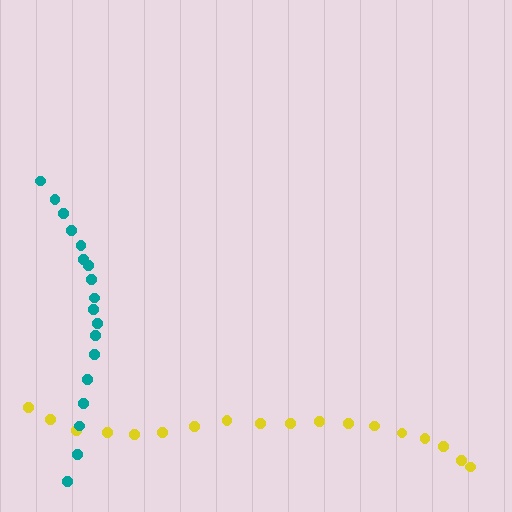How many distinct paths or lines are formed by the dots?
There are 2 distinct paths.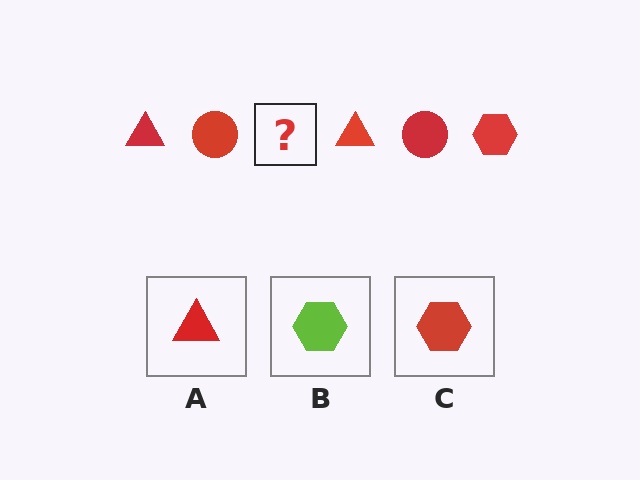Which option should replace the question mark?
Option C.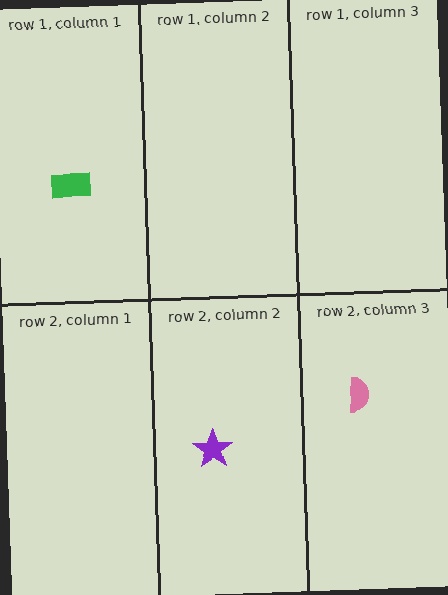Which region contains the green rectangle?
The row 1, column 1 region.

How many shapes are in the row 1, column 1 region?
1.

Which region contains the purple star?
The row 2, column 2 region.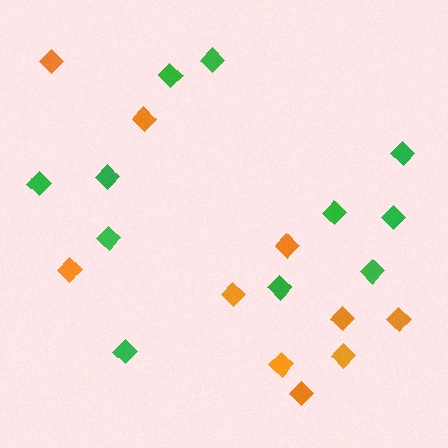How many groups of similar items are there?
There are 2 groups: one group of green diamonds (11) and one group of orange diamonds (10).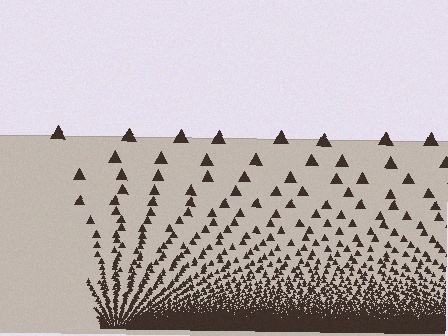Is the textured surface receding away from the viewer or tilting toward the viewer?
The surface appears to tilt toward the viewer. Texture elements get larger and sparser toward the top.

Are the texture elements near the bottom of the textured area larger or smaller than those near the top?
Smaller. The gradient is inverted — elements near the bottom are smaller and denser.